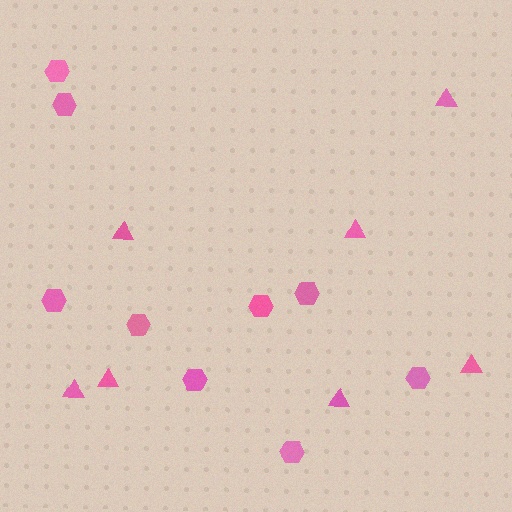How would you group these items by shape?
There are 2 groups: one group of triangles (7) and one group of hexagons (9).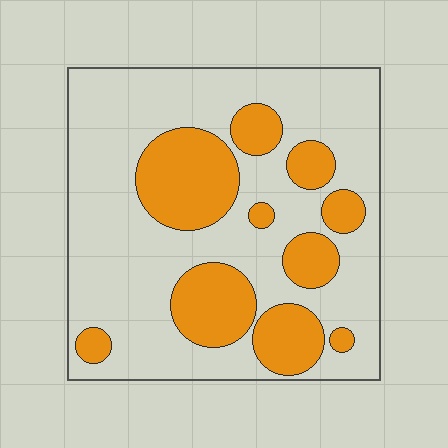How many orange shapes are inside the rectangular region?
10.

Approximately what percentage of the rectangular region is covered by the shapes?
Approximately 30%.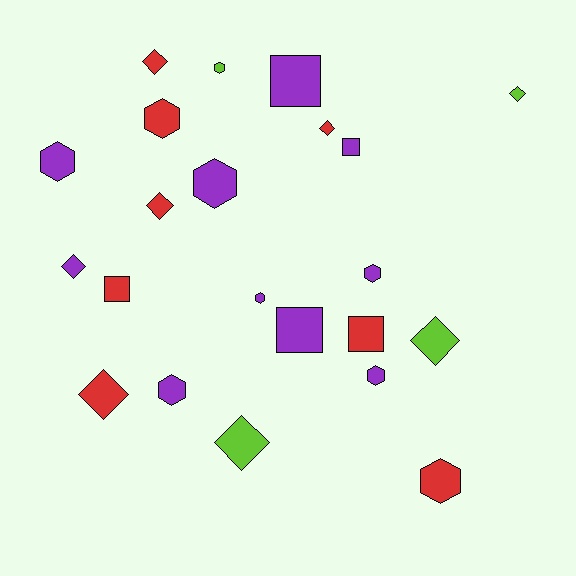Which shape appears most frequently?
Hexagon, with 9 objects.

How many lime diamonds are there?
There are 3 lime diamonds.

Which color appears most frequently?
Purple, with 10 objects.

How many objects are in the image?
There are 22 objects.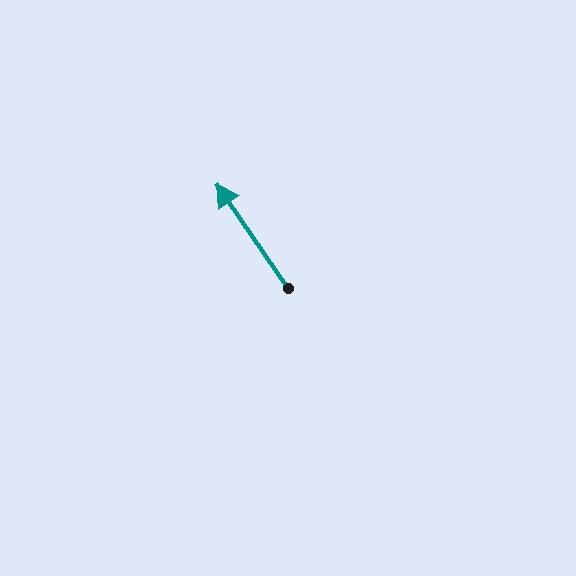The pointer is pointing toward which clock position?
Roughly 11 o'clock.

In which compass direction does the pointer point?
Northwest.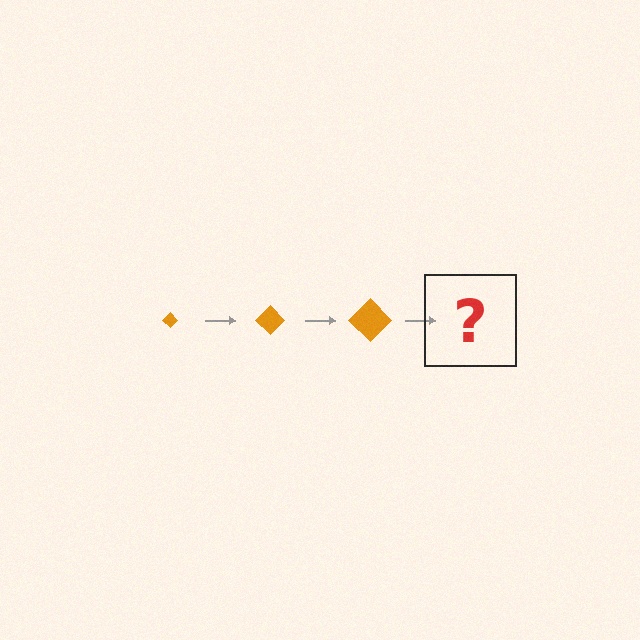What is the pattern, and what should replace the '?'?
The pattern is that the diamond gets progressively larger each step. The '?' should be an orange diamond, larger than the previous one.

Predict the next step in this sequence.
The next step is an orange diamond, larger than the previous one.